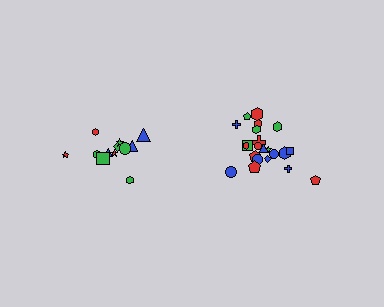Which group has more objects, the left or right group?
The right group.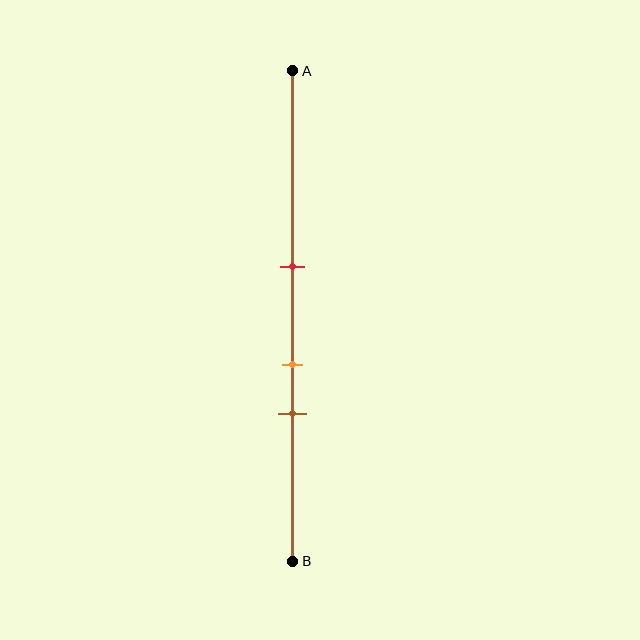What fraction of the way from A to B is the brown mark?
The brown mark is approximately 70% (0.7) of the way from A to B.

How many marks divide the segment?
There are 3 marks dividing the segment.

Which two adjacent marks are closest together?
The orange and brown marks are the closest adjacent pair.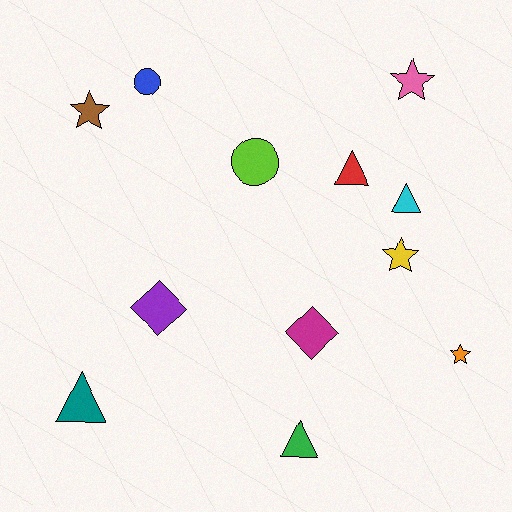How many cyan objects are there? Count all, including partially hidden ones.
There is 1 cyan object.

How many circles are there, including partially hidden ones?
There are 2 circles.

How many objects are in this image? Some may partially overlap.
There are 12 objects.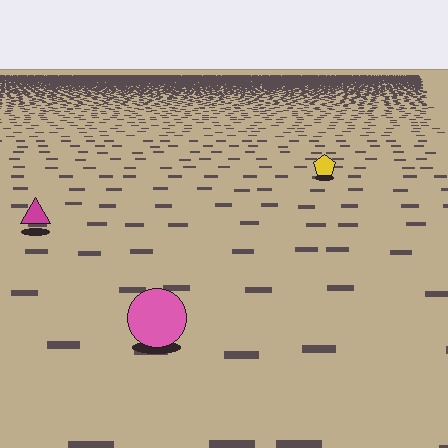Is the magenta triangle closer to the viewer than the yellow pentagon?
Yes. The magenta triangle is closer — you can tell from the texture gradient: the ground texture is coarser near it.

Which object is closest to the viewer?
The pink circle is closest. The texture marks near it are larger and more spread out.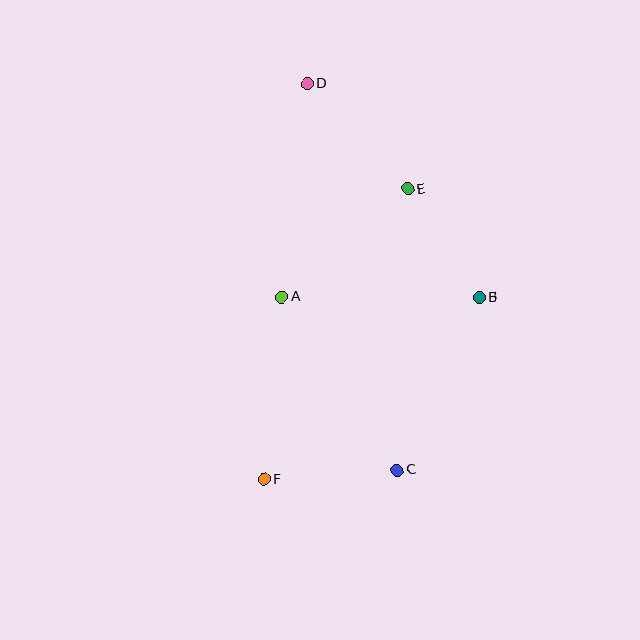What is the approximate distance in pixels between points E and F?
The distance between E and F is approximately 324 pixels.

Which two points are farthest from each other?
Points D and F are farthest from each other.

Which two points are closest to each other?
Points B and E are closest to each other.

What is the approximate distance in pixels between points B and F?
The distance between B and F is approximately 282 pixels.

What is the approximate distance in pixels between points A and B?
The distance between A and B is approximately 198 pixels.